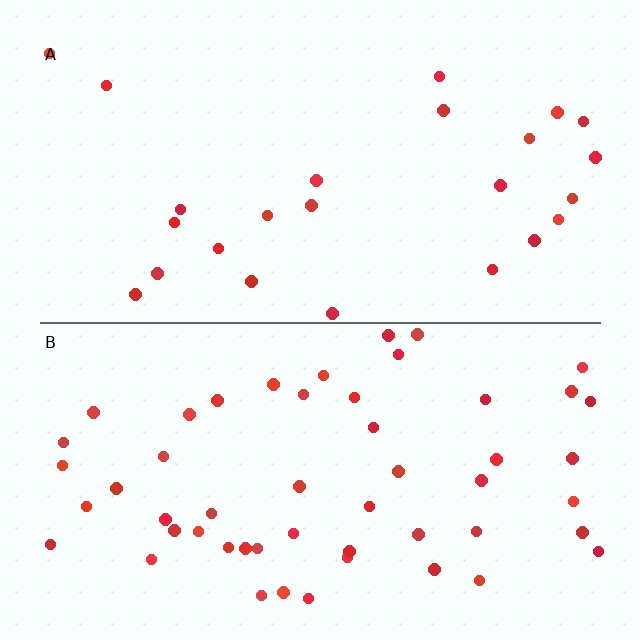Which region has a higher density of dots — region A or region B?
B (the bottom).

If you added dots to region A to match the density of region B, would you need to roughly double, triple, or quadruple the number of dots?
Approximately double.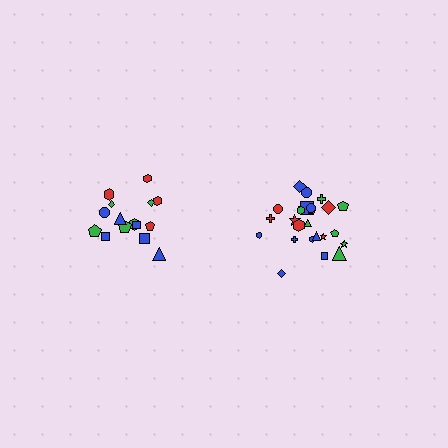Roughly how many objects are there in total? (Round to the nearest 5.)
Roughly 40 objects in total.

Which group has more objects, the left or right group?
The right group.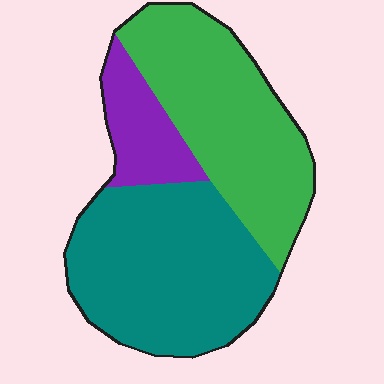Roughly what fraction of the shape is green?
Green covers roughly 40% of the shape.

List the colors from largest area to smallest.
From largest to smallest: teal, green, purple.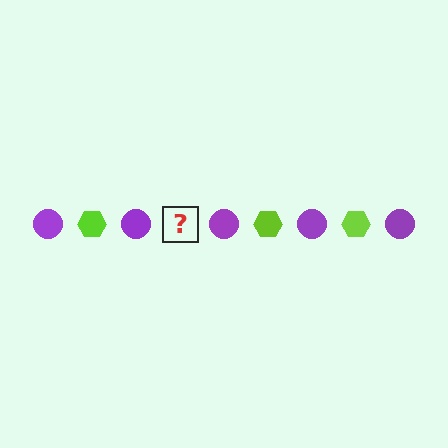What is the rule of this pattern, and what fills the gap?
The rule is that the pattern alternates between purple circle and lime hexagon. The gap should be filled with a lime hexagon.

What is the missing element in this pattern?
The missing element is a lime hexagon.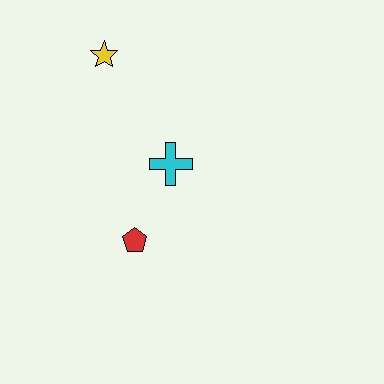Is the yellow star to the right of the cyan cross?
No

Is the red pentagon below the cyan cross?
Yes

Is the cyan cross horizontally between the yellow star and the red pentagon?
No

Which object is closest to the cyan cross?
The red pentagon is closest to the cyan cross.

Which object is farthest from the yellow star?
The red pentagon is farthest from the yellow star.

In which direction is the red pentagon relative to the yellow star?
The red pentagon is below the yellow star.